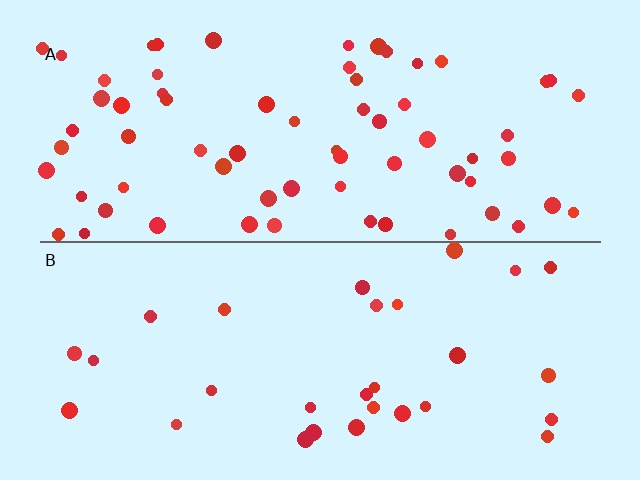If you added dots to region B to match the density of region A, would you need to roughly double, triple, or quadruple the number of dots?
Approximately double.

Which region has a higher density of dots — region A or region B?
A (the top).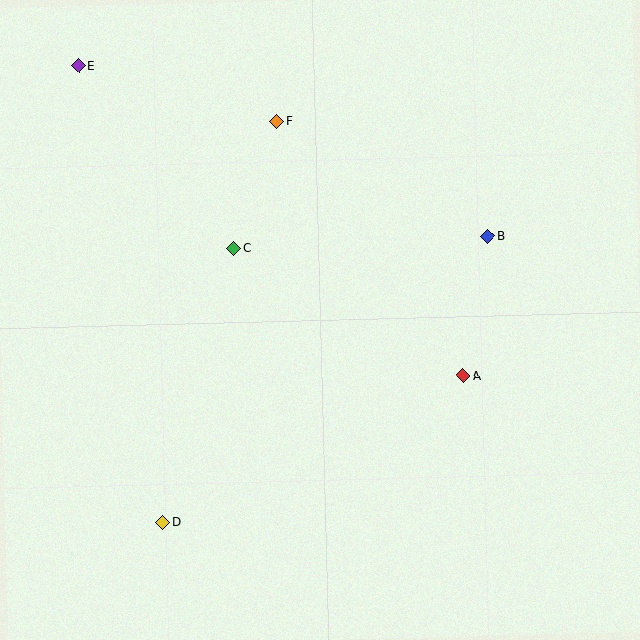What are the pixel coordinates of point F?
Point F is at (276, 121).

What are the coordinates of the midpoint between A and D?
The midpoint between A and D is at (313, 449).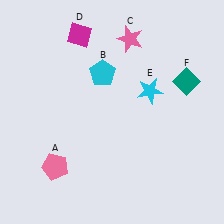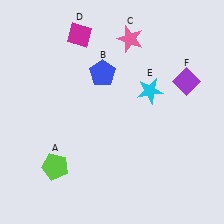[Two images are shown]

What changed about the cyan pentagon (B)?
In Image 1, B is cyan. In Image 2, it changed to blue.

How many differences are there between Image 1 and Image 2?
There are 3 differences between the two images.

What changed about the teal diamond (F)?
In Image 1, F is teal. In Image 2, it changed to purple.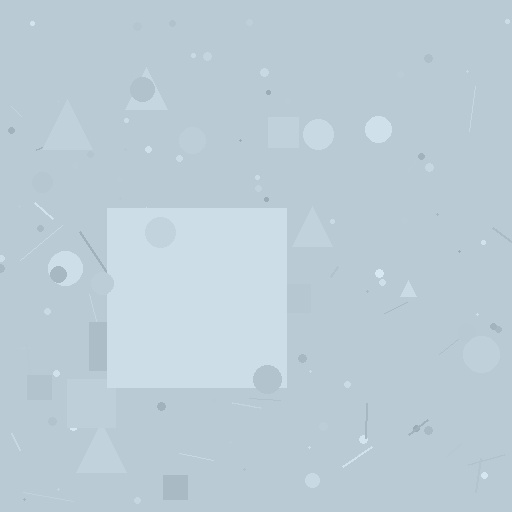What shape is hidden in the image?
A square is hidden in the image.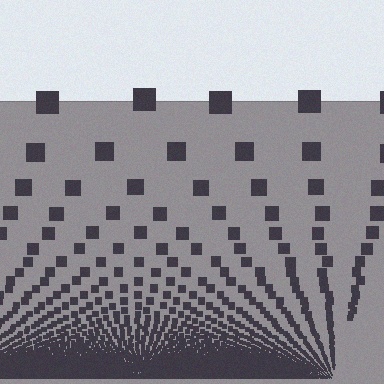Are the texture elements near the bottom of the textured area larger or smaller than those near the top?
Smaller. The gradient is inverted — elements near the bottom are smaller and denser.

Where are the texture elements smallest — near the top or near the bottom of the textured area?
Near the bottom.